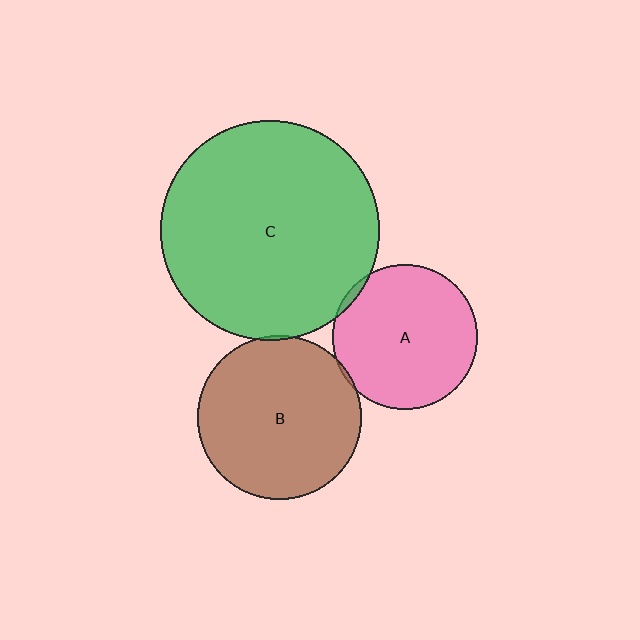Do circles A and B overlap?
Yes.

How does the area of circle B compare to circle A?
Approximately 1.3 times.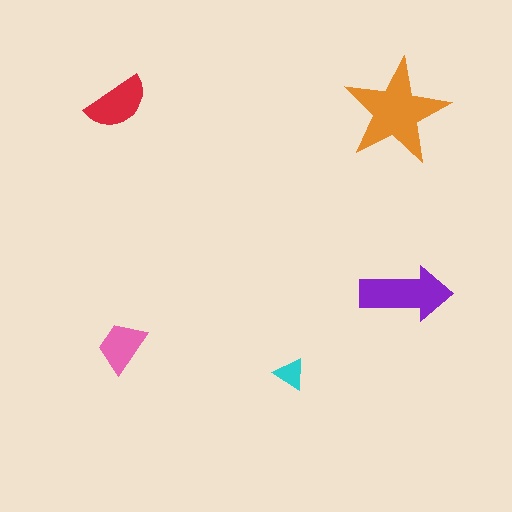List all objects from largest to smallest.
The orange star, the purple arrow, the red semicircle, the pink trapezoid, the cyan triangle.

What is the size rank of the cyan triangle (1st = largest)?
5th.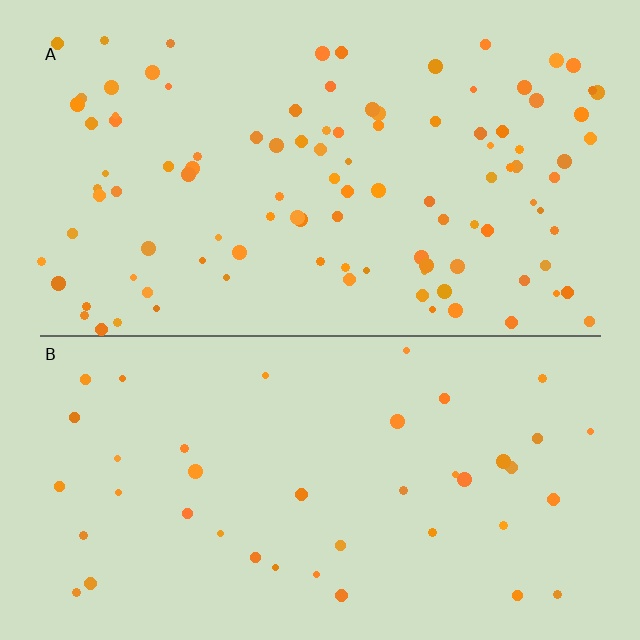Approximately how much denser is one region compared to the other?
Approximately 2.5× — region A over region B.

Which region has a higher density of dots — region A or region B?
A (the top).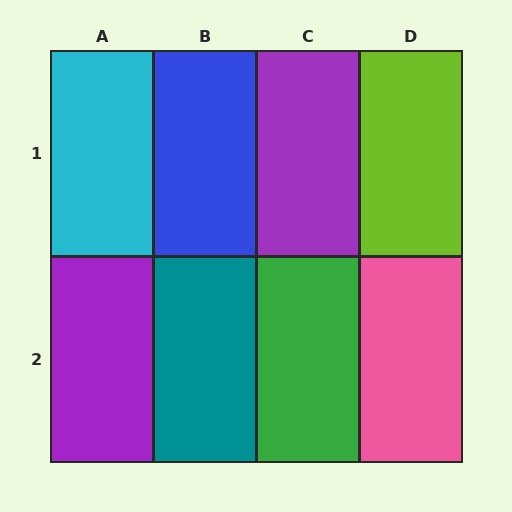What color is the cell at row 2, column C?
Green.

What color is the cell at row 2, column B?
Teal.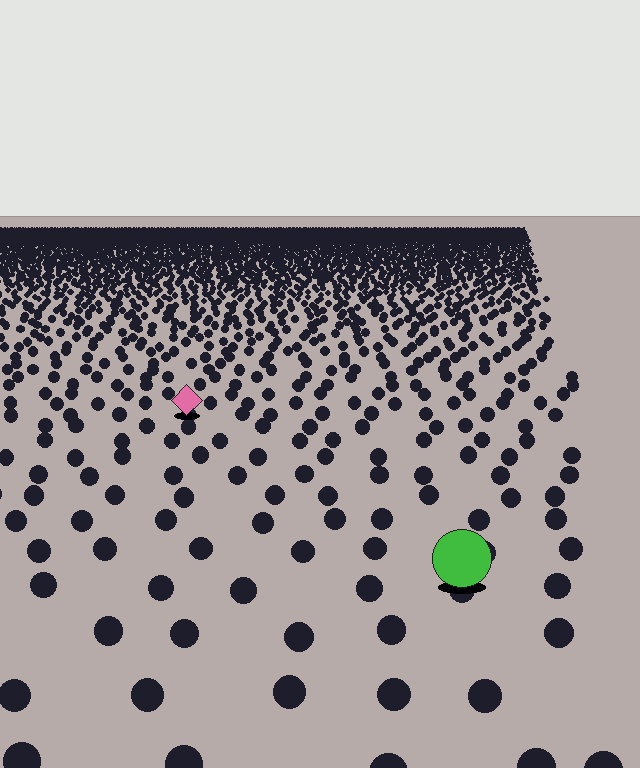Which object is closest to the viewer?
The green circle is closest. The texture marks near it are larger and more spread out.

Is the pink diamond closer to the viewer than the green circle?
No. The green circle is closer — you can tell from the texture gradient: the ground texture is coarser near it.